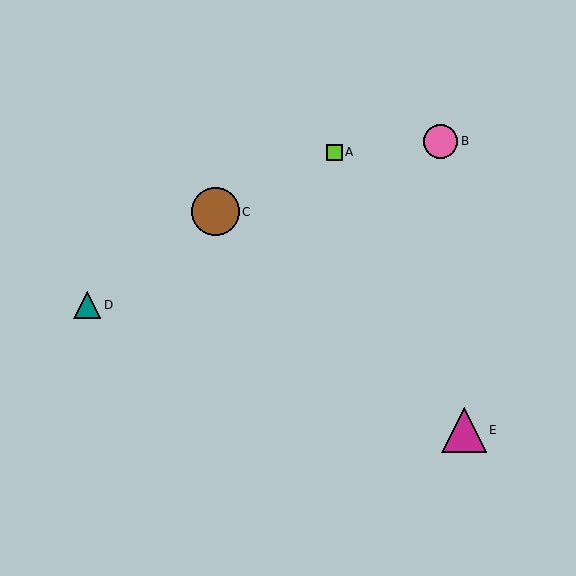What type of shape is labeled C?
Shape C is a brown circle.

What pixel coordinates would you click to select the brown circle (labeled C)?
Click at (215, 212) to select the brown circle C.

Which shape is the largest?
The brown circle (labeled C) is the largest.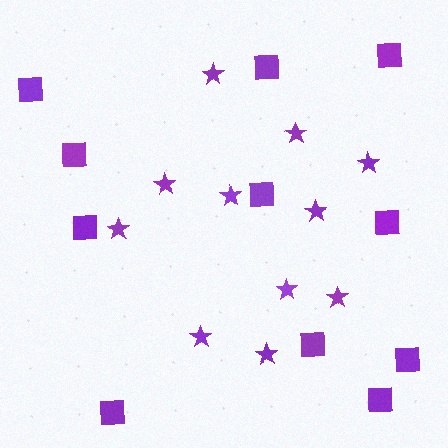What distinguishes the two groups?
There are 2 groups: one group of squares (11) and one group of stars (11).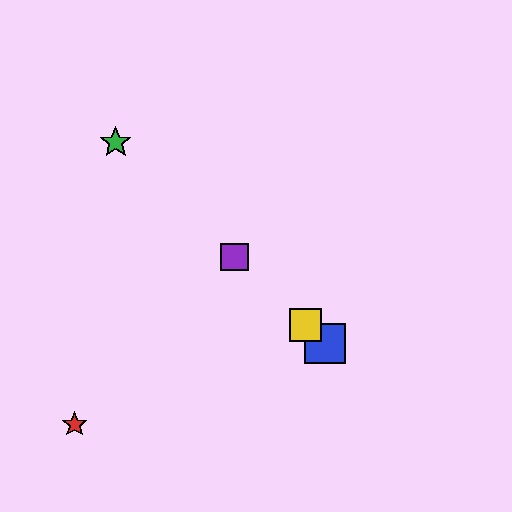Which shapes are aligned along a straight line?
The blue square, the green star, the yellow square, the purple square are aligned along a straight line.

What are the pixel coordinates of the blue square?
The blue square is at (325, 343).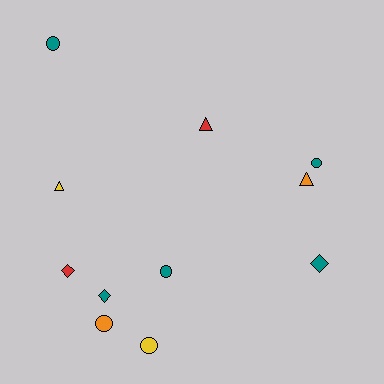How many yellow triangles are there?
There is 1 yellow triangle.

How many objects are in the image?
There are 11 objects.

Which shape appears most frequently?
Circle, with 5 objects.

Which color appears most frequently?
Teal, with 5 objects.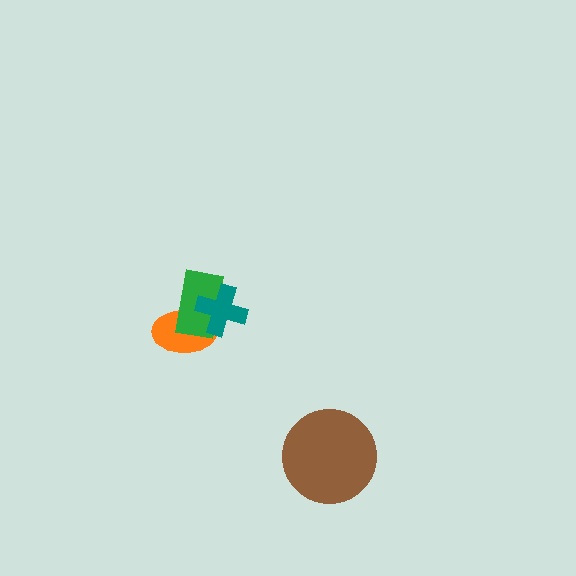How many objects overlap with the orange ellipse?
2 objects overlap with the orange ellipse.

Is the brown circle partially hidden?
No, no other shape covers it.